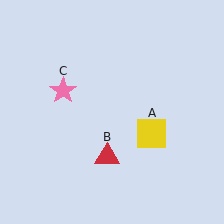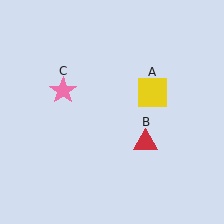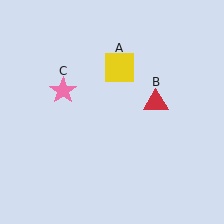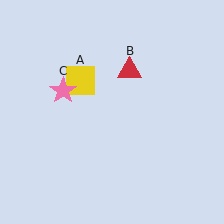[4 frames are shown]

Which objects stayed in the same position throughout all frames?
Pink star (object C) remained stationary.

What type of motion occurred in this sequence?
The yellow square (object A), red triangle (object B) rotated counterclockwise around the center of the scene.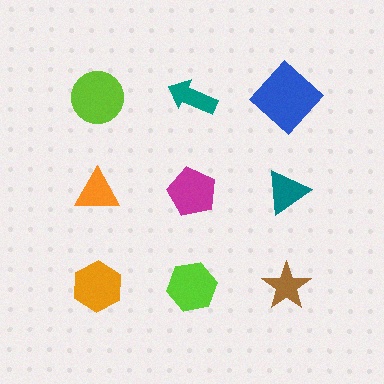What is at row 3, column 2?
A lime hexagon.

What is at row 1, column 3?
A blue diamond.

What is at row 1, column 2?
A teal arrow.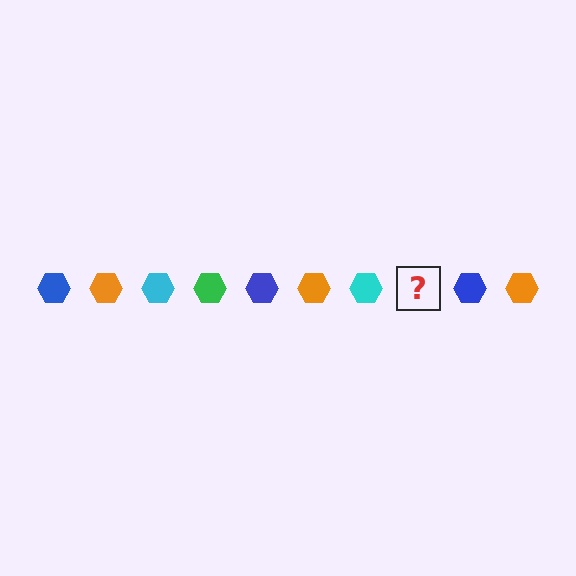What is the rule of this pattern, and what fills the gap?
The rule is that the pattern cycles through blue, orange, cyan, green hexagons. The gap should be filled with a green hexagon.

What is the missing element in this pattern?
The missing element is a green hexagon.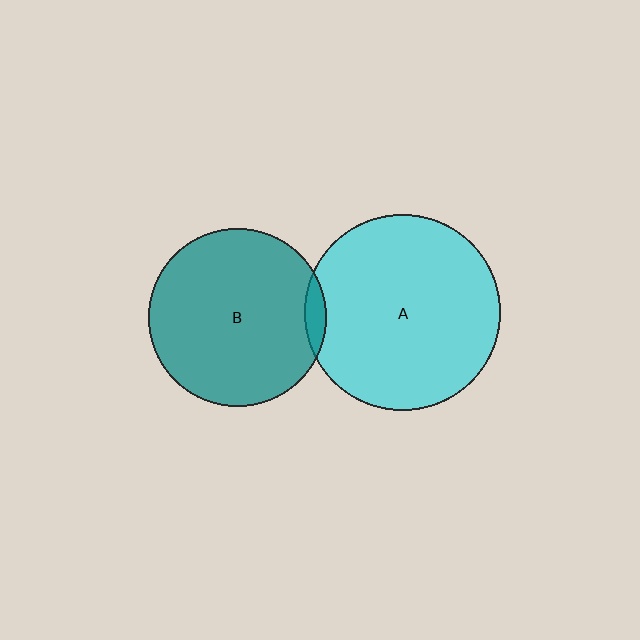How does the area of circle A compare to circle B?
Approximately 1.2 times.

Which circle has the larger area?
Circle A (cyan).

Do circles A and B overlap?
Yes.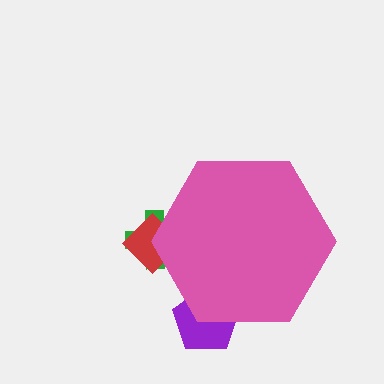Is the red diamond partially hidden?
Yes, the red diamond is partially hidden behind the pink hexagon.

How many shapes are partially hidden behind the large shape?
3 shapes are partially hidden.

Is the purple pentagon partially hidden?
Yes, the purple pentagon is partially hidden behind the pink hexagon.